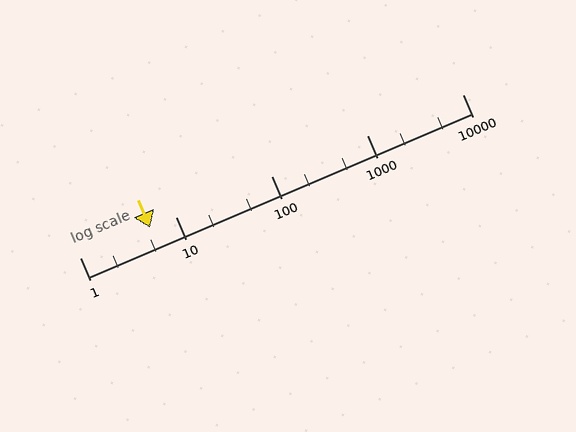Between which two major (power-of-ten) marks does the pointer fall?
The pointer is between 1 and 10.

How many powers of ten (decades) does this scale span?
The scale spans 4 decades, from 1 to 10000.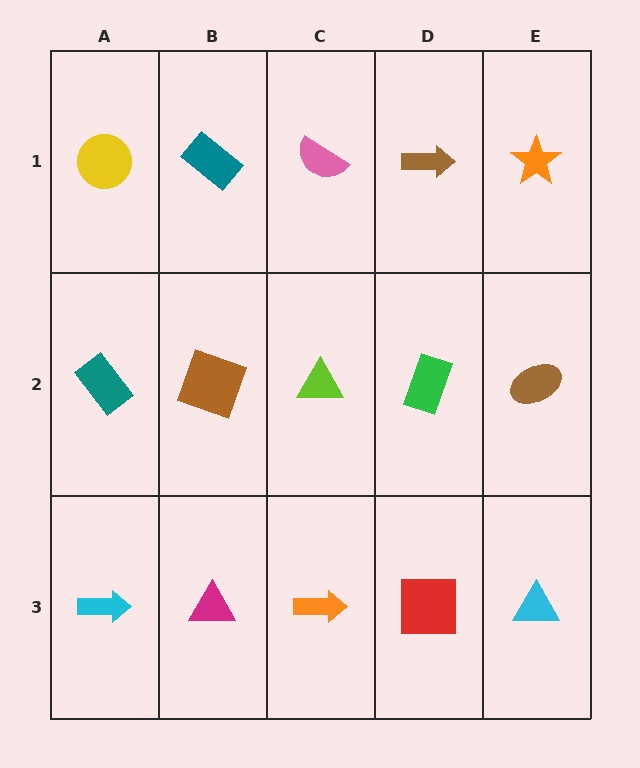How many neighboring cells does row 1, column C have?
3.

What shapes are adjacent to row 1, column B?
A brown square (row 2, column B), a yellow circle (row 1, column A), a pink semicircle (row 1, column C).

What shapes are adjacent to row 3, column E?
A brown ellipse (row 2, column E), a red square (row 3, column D).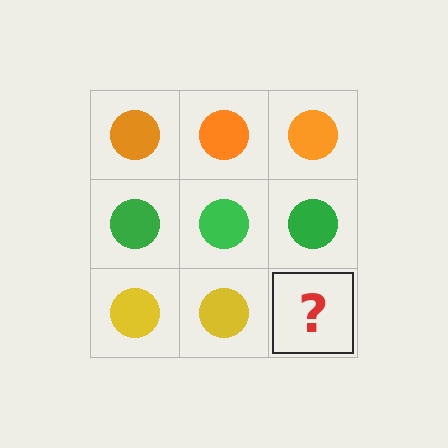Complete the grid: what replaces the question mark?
The question mark should be replaced with a yellow circle.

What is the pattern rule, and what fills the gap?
The rule is that each row has a consistent color. The gap should be filled with a yellow circle.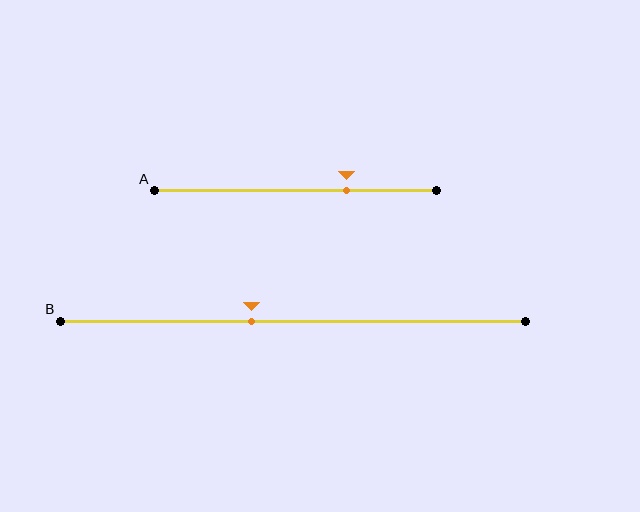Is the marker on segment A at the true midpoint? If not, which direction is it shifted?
No, the marker on segment A is shifted to the right by about 18% of the segment length.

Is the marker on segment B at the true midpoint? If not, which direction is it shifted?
No, the marker on segment B is shifted to the left by about 9% of the segment length.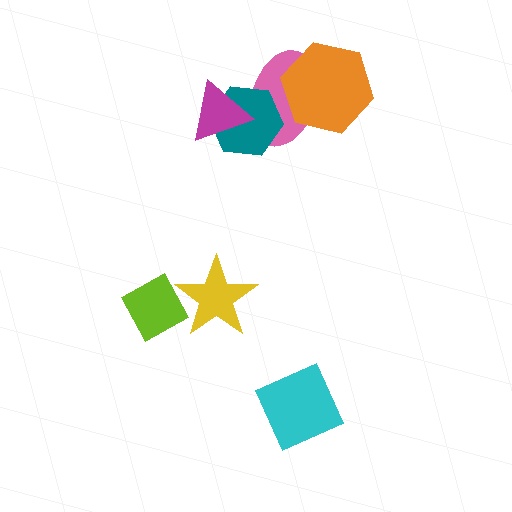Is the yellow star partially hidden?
Yes, it is partially covered by another shape.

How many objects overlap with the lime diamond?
1 object overlaps with the lime diamond.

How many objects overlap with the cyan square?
0 objects overlap with the cyan square.